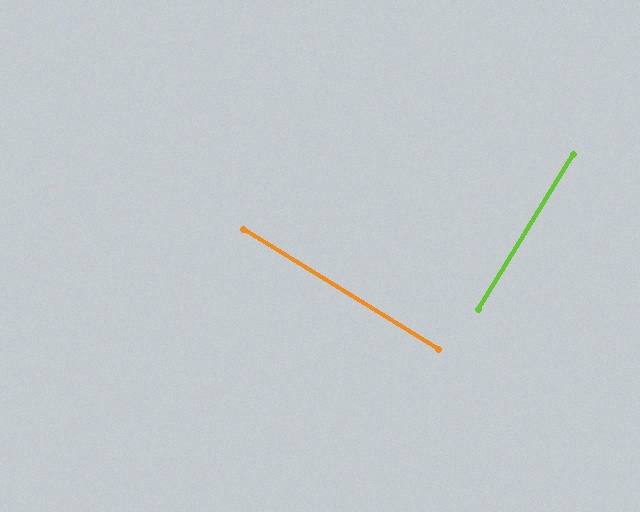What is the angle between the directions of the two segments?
Approximately 90 degrees.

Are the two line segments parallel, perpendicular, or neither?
Perpendicular — they meet at approximately 90°.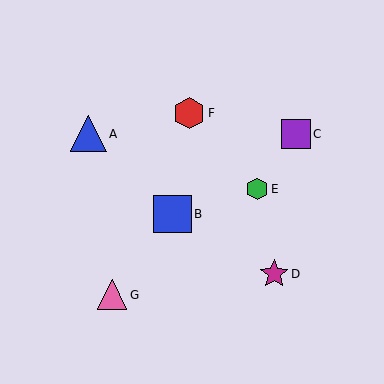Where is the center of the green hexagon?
The center of the green hexagon is at (257, 189).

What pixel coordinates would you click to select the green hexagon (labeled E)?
Click at (257, 189) to select the green hexagon E.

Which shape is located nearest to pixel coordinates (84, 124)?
The blue triangle (labeled A) at (89, 134) is nearest to that location.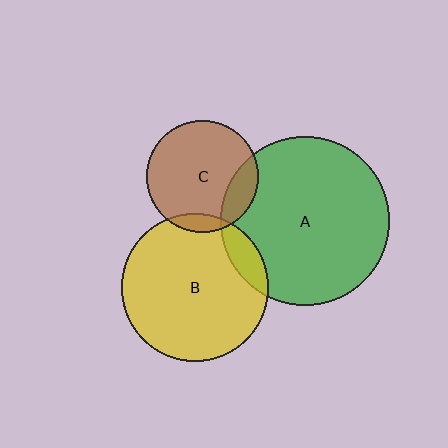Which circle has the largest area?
Circle A (green).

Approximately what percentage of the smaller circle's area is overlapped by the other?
Approximately 10%.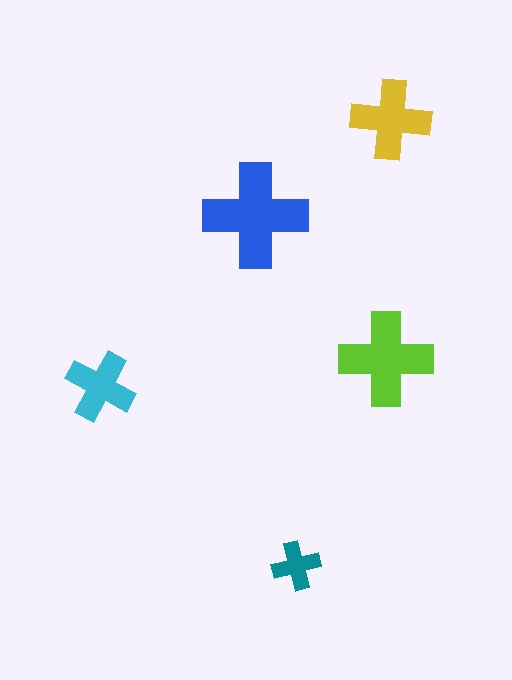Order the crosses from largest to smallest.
the blue one, the lime one, the yellow one, the cyan one, the teal one.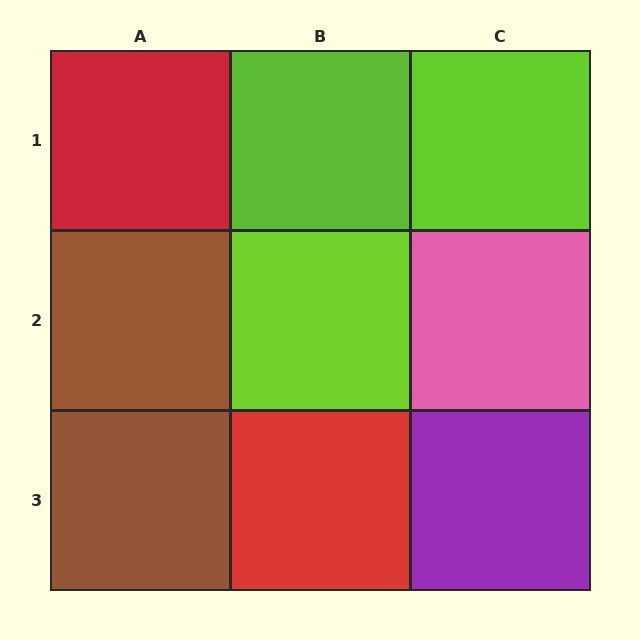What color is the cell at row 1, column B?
Lime.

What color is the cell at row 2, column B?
Lime.